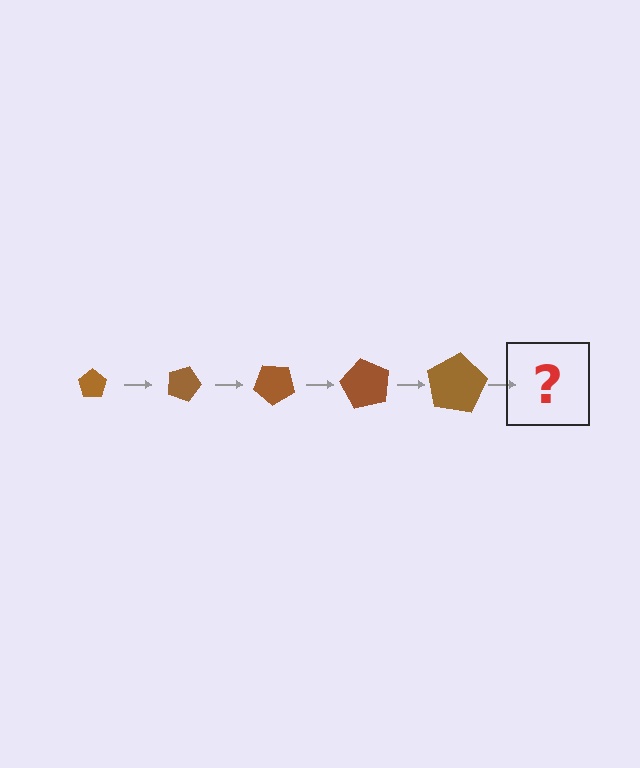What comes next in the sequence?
The next element should be a pentagon, larger than the previous one and rotated 100 degrees from the start.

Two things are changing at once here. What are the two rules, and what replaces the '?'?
The two rules are that the pentagon grows larger each step and it rotates 20 degrees each step. The '?' should be a pentagon, larger than the previous one and rotated 100 degrees from the start.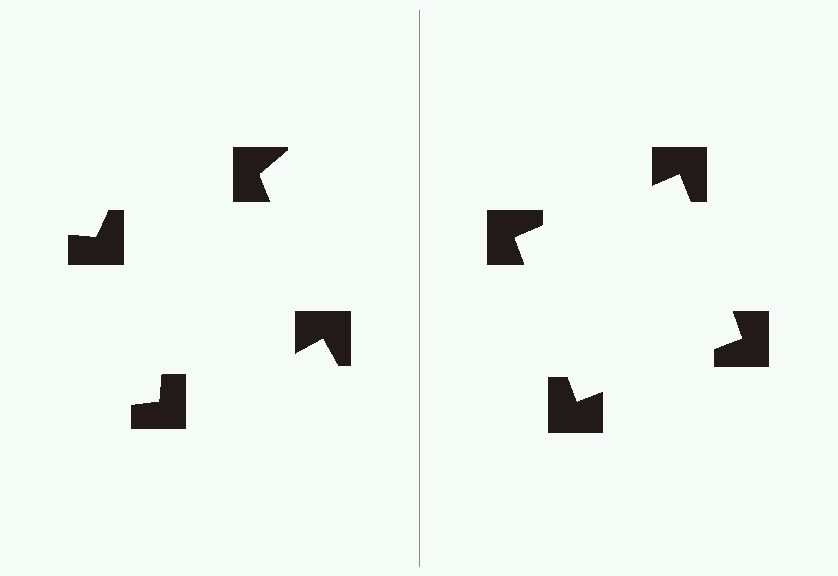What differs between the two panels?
The notched squares are positioned identically on both sides; only the wedge orientations differ. On the right they align to a square; on the left they are misaligned.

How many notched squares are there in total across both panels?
8 — 4 on each side.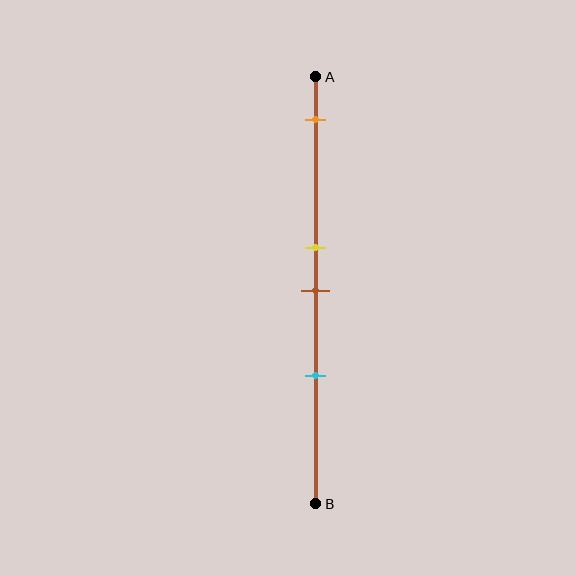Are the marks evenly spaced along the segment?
No, the marks are not evenly spaced.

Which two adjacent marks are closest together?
The yellow and brown marks are the closest adjacent pair.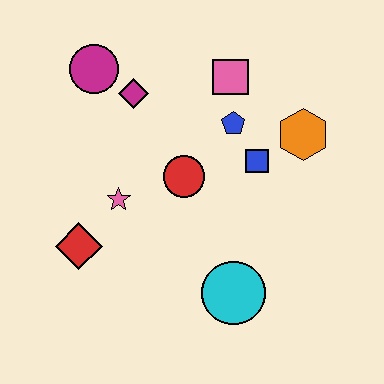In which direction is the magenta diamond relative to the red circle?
The magenta diamond is above the red circle.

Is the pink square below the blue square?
No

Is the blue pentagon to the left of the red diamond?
No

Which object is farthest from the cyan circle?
The magenta circle is farthest from the cyan circle.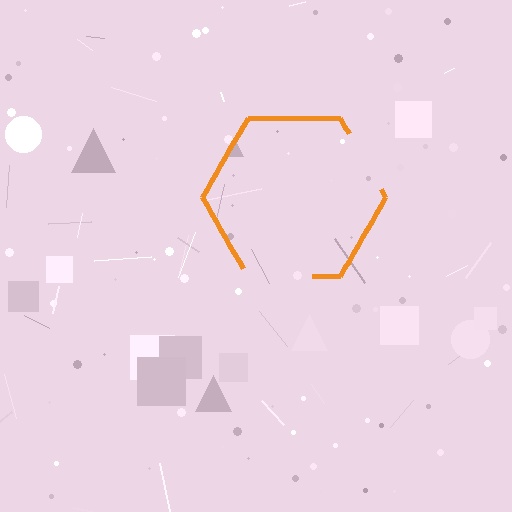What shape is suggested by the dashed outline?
The dashed outline suggests a hexagon.